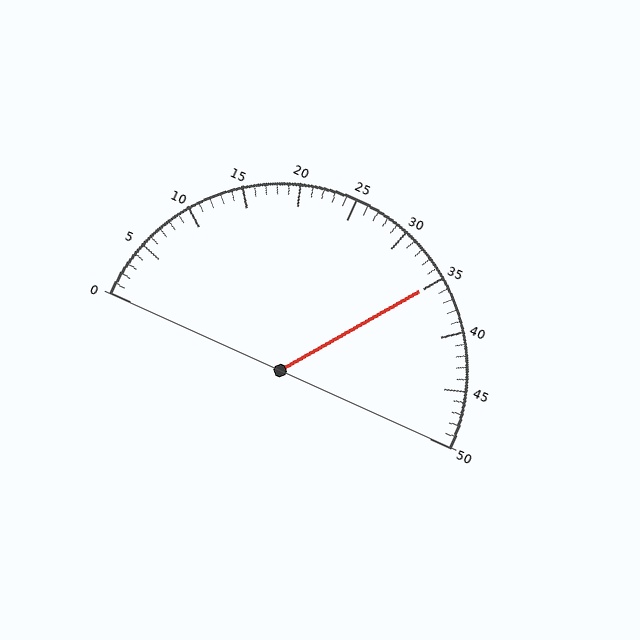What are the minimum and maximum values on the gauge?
The gauge ranges from 0 to 50.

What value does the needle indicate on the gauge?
The needle indicates approximately 35.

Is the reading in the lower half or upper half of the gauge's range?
The reading is in the upper half of the range (0 to 50).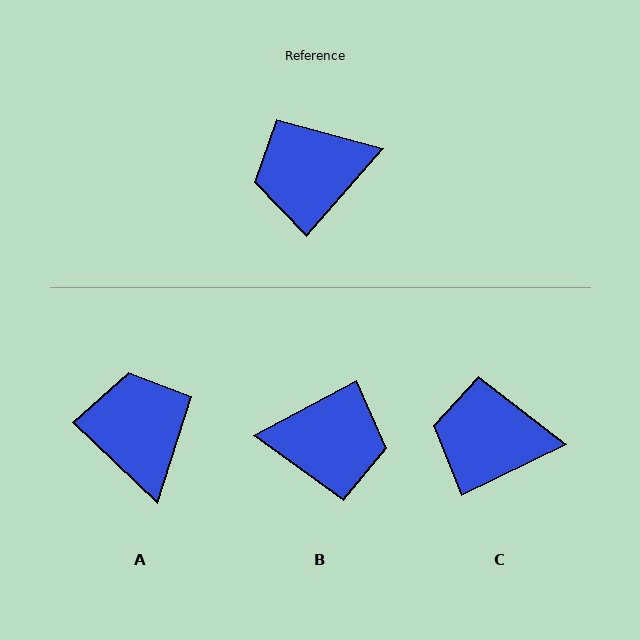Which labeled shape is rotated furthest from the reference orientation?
B, about 160 degrees away.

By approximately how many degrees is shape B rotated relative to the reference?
Approximately 160 degrees counter-clockwise.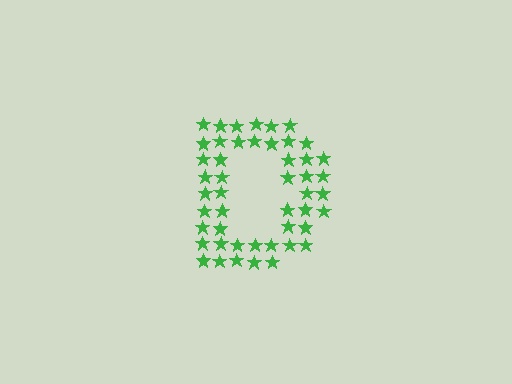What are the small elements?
The small elements are stars.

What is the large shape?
The large shape is the letter D.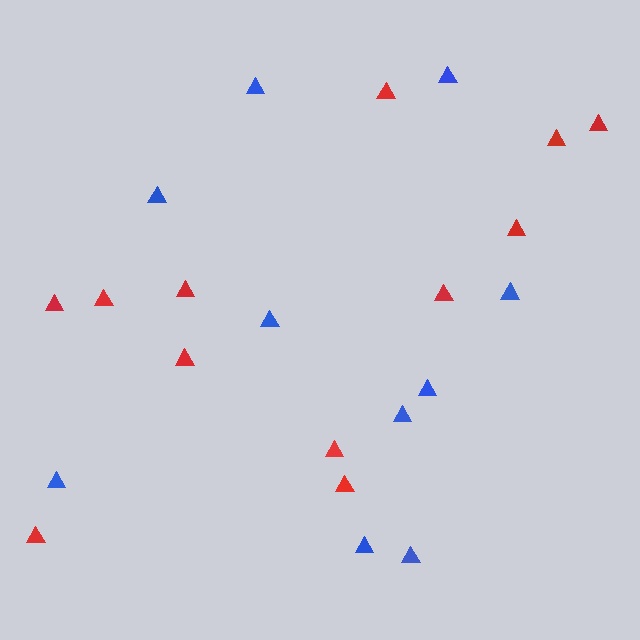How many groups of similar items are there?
There are 2 groups: one group of blue triangles (10) and one group of red triangles (12).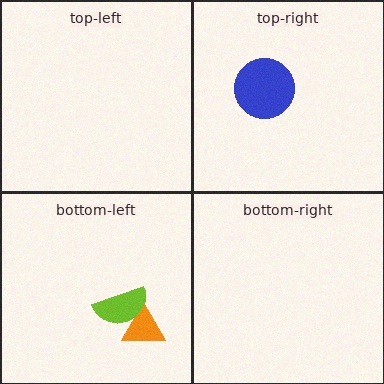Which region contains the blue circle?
The top-right region.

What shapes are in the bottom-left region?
The orange triangle, the lime semicircle.